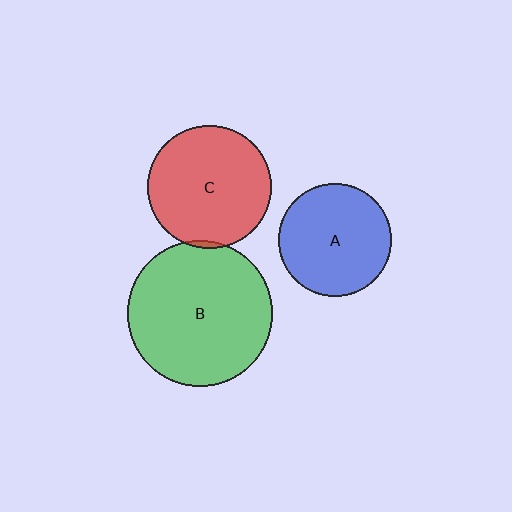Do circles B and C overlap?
Yes.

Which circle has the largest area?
Circle B (green).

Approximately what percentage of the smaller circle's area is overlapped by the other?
Approximately 5%.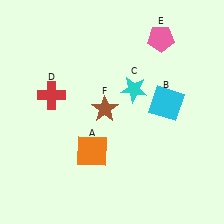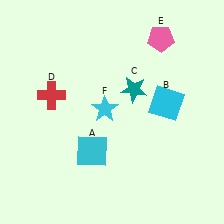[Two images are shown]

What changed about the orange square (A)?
In Image 1, A is orange. In Image 2, it changed to cyan.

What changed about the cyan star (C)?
In Image 1, C is cyan. In Image 2, it changed to teal.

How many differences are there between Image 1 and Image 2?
There are 3 differences between the two images.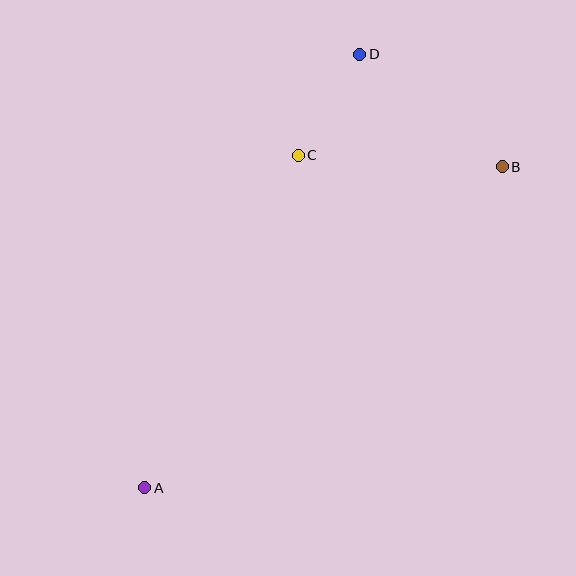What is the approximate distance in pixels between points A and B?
The distance between A and B is approximately 481 pixels.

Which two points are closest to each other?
Points C and D are closest to each other.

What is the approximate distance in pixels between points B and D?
The distance between B and D is approximately 182 pixels.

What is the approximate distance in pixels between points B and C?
The distance between B and C is approximately 204 pixels.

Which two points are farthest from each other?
Points A and D are farthest from each other.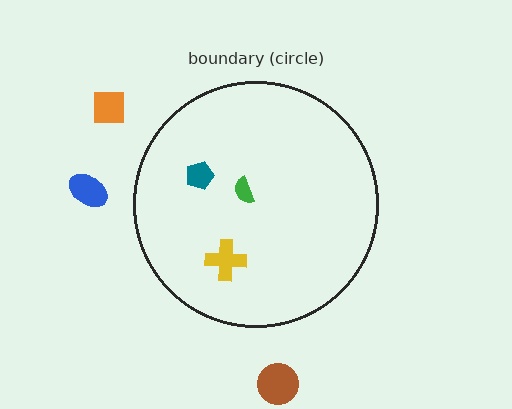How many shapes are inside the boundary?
3 inside, 3 outside.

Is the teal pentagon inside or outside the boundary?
Inside.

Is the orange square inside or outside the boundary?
Outside.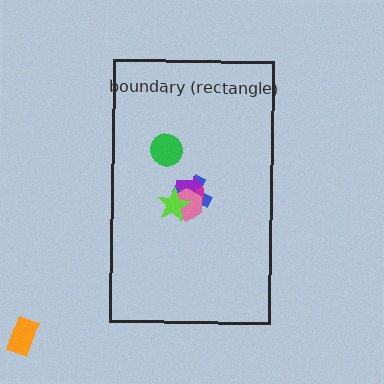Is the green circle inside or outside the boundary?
Inside.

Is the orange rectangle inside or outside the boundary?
Outside.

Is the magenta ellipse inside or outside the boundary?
Inside.